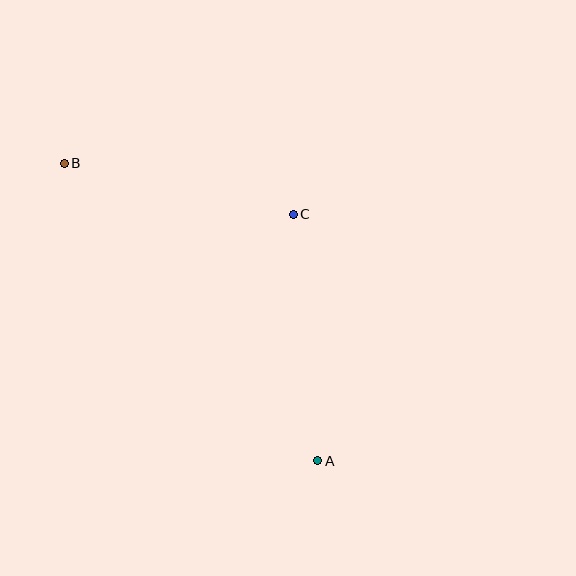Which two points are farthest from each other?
Points A and B are farthest from each other.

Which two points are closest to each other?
Points B and C are closest to each other.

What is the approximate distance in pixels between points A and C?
The distance between A and C is approximately 247 pixels.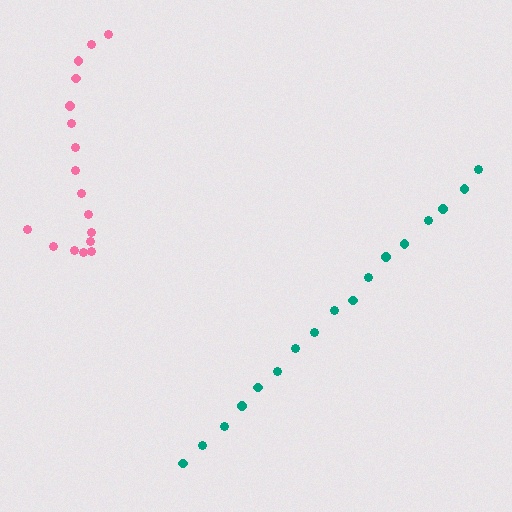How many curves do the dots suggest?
There are 2 distinct paths.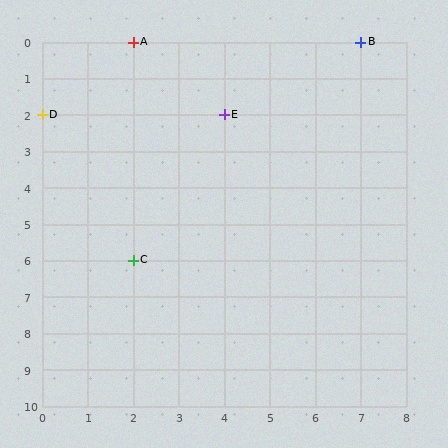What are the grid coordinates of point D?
Point D is at grid coordinates (0, 2).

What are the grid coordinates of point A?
Point A is at grid coordinates (2, 0).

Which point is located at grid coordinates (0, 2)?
Point D is at (0, 2).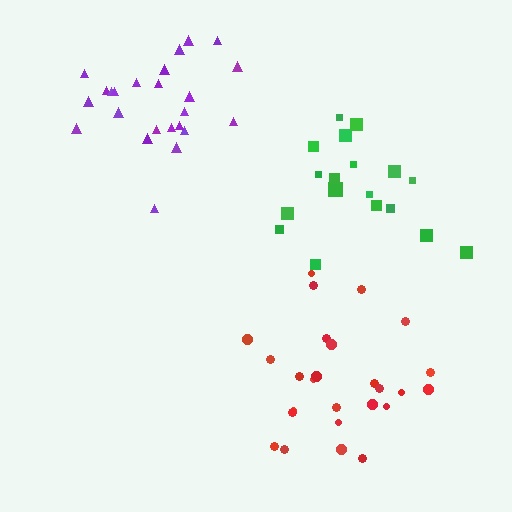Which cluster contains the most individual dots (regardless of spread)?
Red (26).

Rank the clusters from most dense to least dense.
purple, red, green.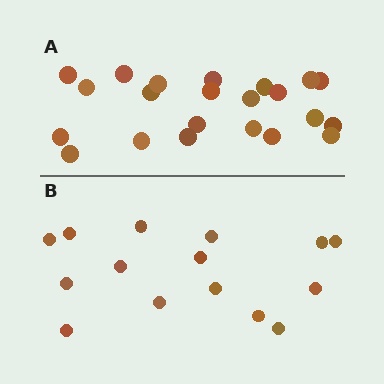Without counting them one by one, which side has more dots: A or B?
Region A (the top region) has more dots.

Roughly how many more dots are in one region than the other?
Region A has roughly 8 or so more dots than region B.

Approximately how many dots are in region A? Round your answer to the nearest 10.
About 20 dots. (The exact count is 22, which rounds to 20.)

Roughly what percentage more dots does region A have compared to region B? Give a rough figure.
About 45% more.